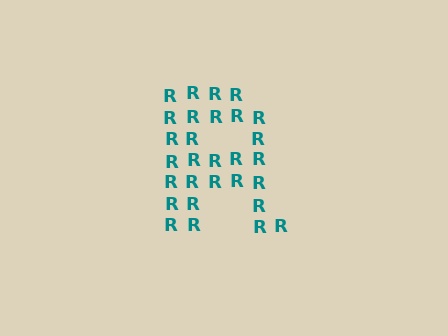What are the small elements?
The small elements are letter R's.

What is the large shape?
The large shape is the letter R.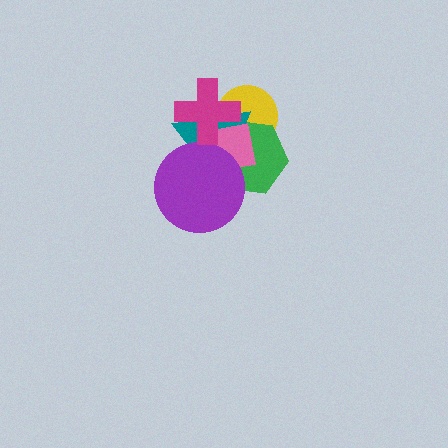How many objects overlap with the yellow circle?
4 objects overlap with the yellow circle.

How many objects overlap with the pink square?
5 objects overlap with the pink square.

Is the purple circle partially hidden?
No, no other shape covers it.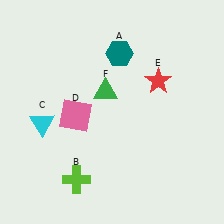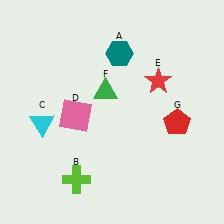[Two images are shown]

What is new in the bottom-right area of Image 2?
A red pentagon (G) was added in the bottom-right area of Image 2.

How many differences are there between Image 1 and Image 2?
There is 1 difference between the two images.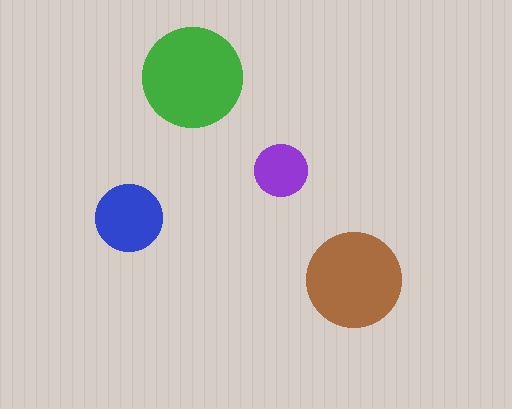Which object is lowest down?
The brown circle is bottommost.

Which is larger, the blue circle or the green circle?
The green one.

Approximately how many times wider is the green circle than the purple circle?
About 2 times wider.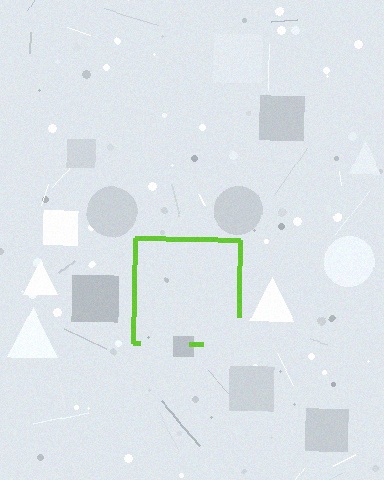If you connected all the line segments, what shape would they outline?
They would outline a square.